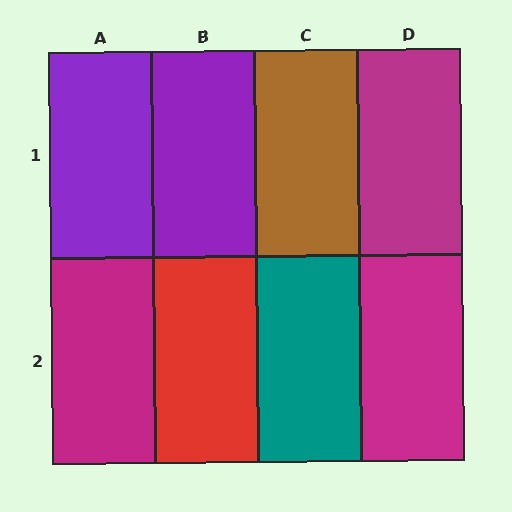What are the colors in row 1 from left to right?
Purple, purple, brown, magenta.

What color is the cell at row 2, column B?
Red.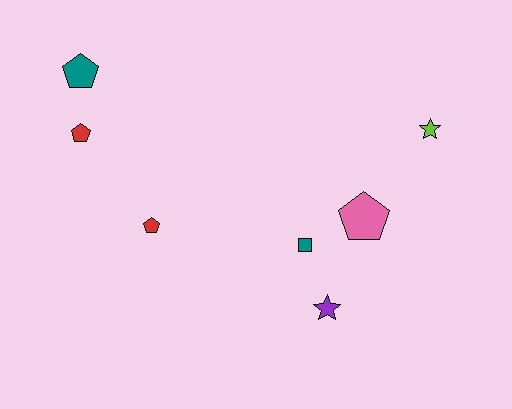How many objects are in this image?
There are 7 objects.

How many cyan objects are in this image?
There are no cyan objects.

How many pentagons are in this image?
There are 4 pentagons.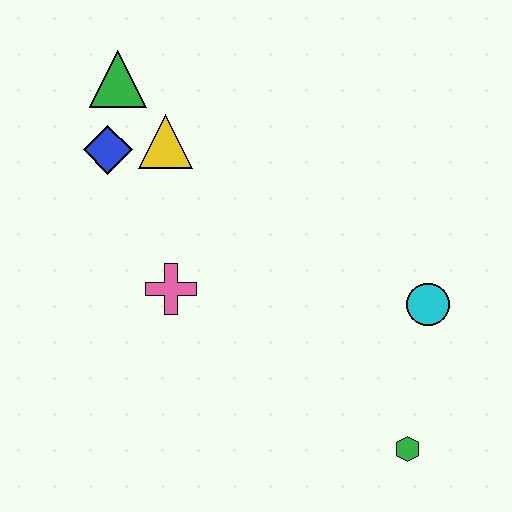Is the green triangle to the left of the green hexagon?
Yes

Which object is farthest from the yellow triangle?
The green hexagon is farthest from the yellow triangle.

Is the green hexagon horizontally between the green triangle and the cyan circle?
Yes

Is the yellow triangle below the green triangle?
Yes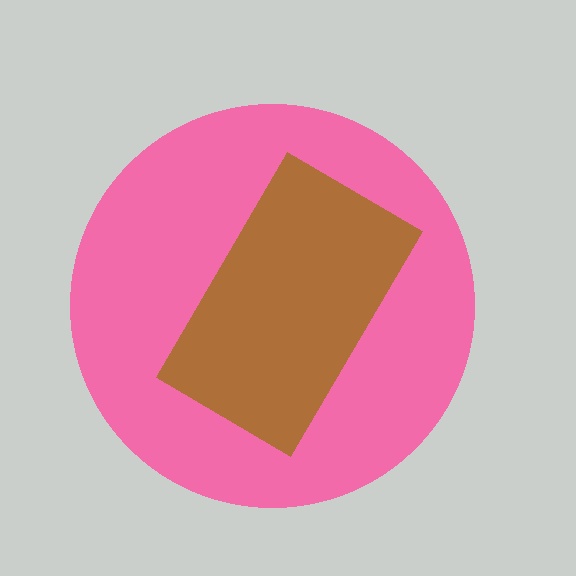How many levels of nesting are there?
2.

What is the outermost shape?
The pink circle.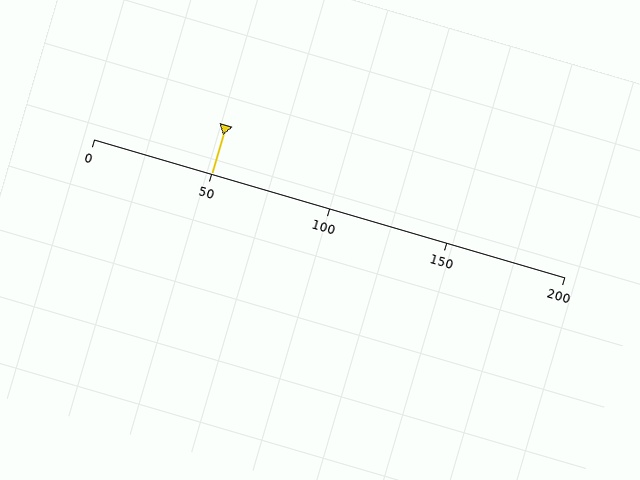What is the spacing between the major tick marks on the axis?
The major ticks are spaced 50 apart.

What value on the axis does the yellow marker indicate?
The marker indicates approximately 50.